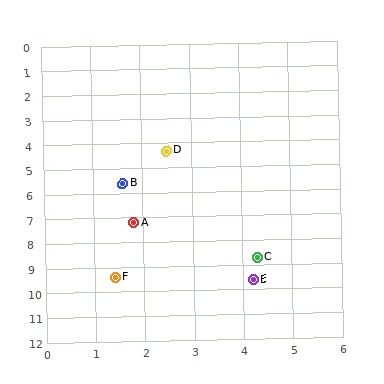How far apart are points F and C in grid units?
Points F and C are about 3.0 grid units apart.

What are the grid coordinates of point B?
Point B is at approximately (1.6, 5.6).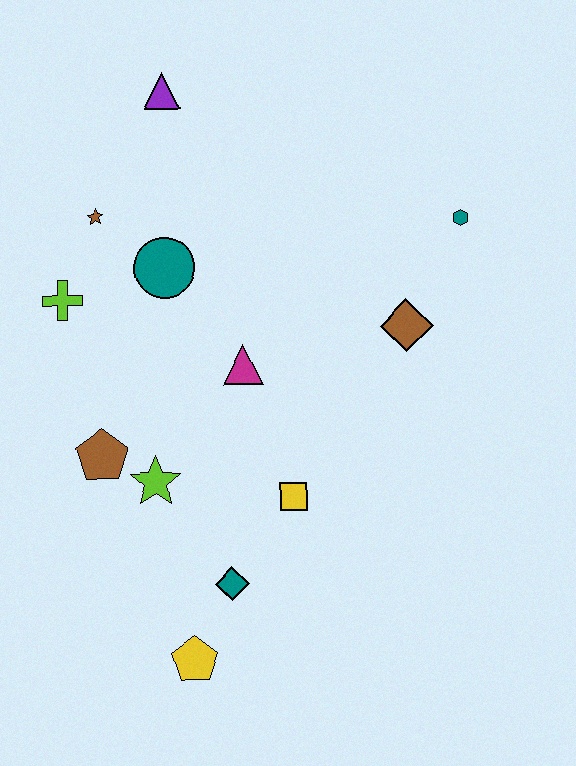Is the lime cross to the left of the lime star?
Yes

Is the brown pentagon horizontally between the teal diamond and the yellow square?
No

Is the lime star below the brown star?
Yes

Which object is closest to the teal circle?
The brown star is closest to the teal circle.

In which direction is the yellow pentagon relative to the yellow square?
The yellow pentagon is below the yellow square.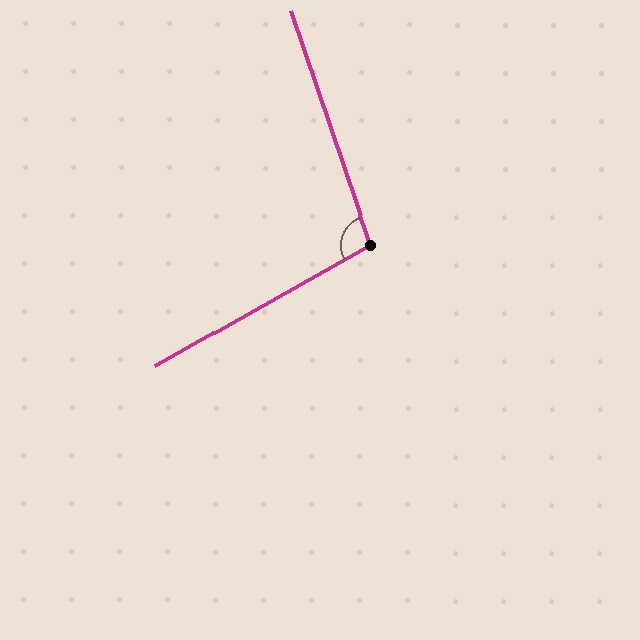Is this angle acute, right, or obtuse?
It is obtuse.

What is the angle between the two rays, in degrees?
Approximately 101 degrees.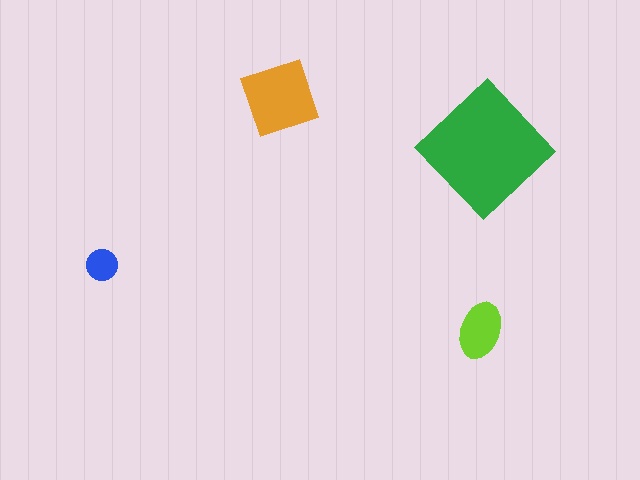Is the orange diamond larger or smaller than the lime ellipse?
Larger.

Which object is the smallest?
The blue circle.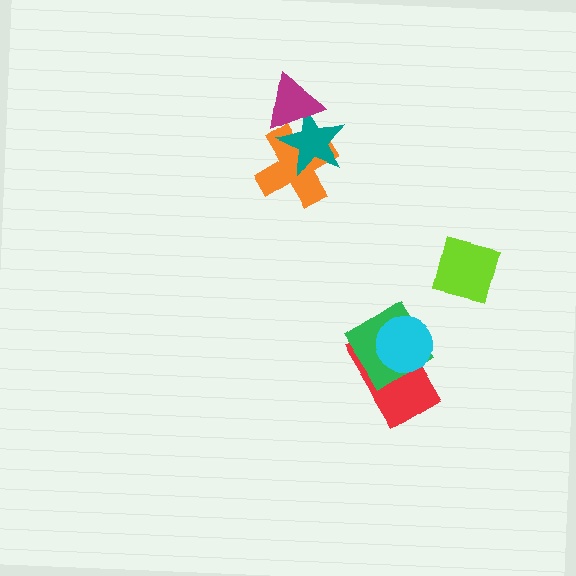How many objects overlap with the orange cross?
2 objects overlap with the orange cross.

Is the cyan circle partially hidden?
No, no other shape covers it.